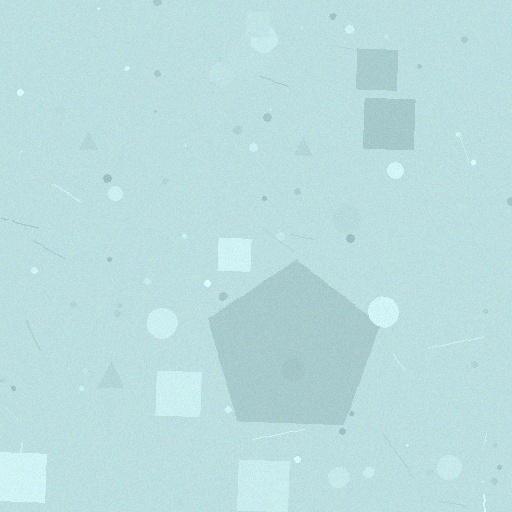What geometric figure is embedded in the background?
A pentagon is embedded in the background.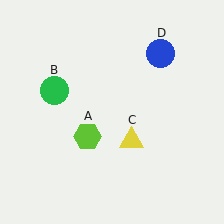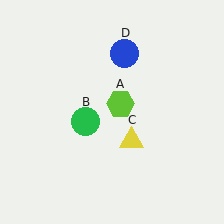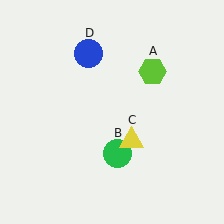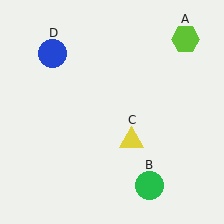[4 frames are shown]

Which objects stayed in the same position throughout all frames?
Yellow triangle (object C) remained stationary.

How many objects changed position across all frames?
3 objects changed position: lime hexagon (object A), green circle (object B), blue circle (object D).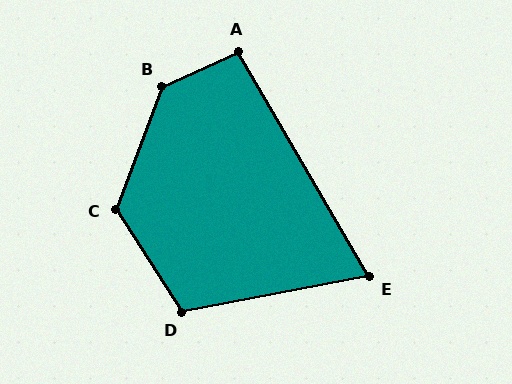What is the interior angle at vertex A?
Approximately 96 degrees (obtuse).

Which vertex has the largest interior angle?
B, at approximately 135 degrees.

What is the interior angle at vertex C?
Approximately 127 degrees (obtuse).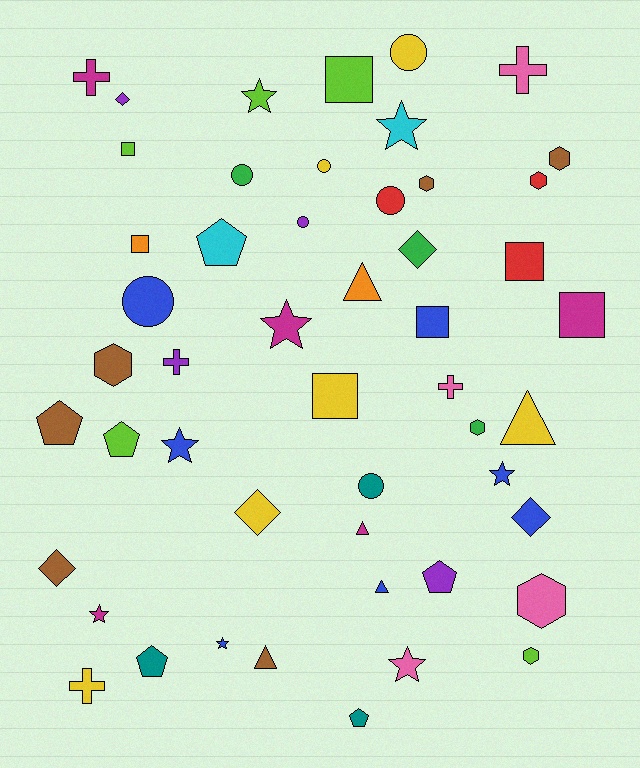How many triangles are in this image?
There are 5 triangles.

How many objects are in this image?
There are 50 objects.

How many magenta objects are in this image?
There are 5 magenta objects.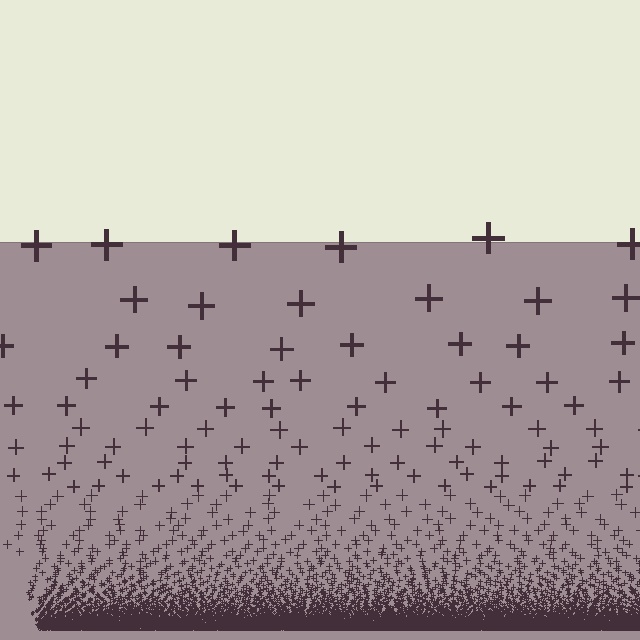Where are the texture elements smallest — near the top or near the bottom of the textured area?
Near the bottom.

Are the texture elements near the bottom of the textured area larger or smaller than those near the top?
Smaller. The gradient is inverted — elements near the bottom are smaller and denser.